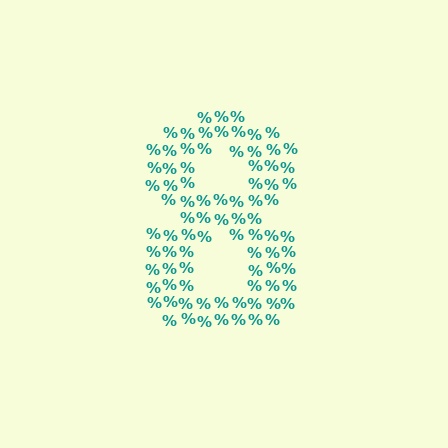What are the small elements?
The small elements are percent signs.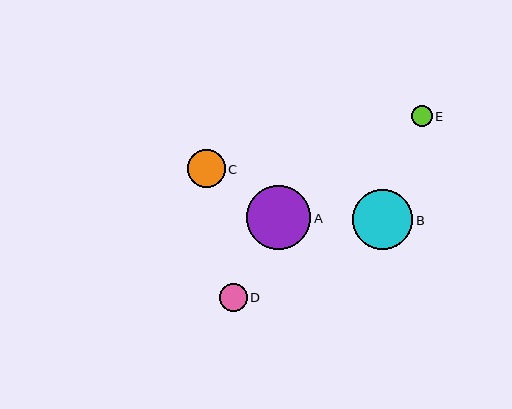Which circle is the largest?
Circle A is the largest with a size of approximately 65 pixels.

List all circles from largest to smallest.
From largest to smallest: A, B, C, D, E.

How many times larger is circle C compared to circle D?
Circle C is approximately 1.4 times the size of circle D.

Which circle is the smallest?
Circle E is the smallest with a size of approximately 21 pixels.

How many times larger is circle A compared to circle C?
Circle A is approximately 1.7 times the size of circle C.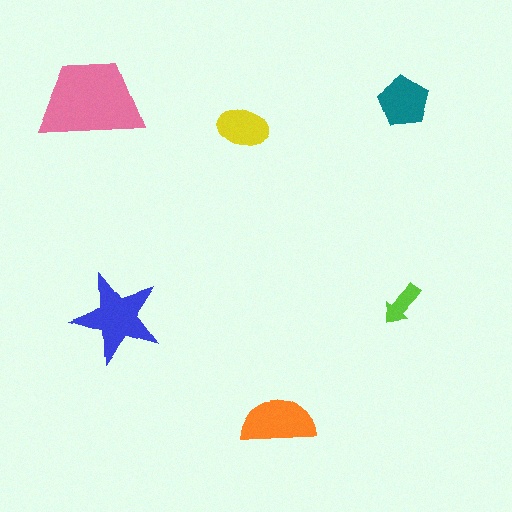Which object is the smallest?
The lime arrow.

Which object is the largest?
The pink trapezoid.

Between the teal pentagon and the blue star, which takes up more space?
The blue star.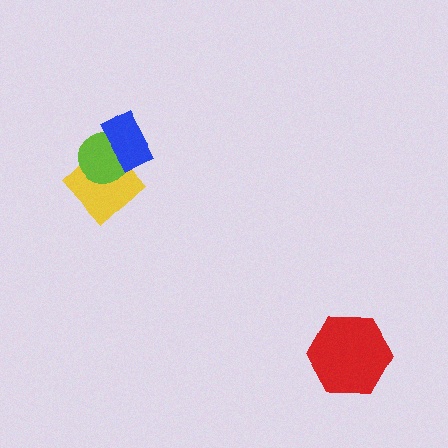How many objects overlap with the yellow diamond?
2 objects overlap with the yellow diamond.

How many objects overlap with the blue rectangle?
2 objects overlap with the blue rectangle.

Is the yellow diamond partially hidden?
Yes, it is partially covered by another shape.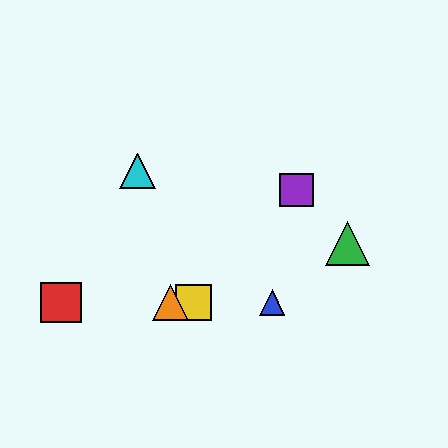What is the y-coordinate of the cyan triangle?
The cyan triangle is at y≈171.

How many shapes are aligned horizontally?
4 shapes (the red square, the blue triangle, the yellow square, the orange triangle) are aligned horizontally.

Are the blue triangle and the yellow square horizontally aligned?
Yes, both are at y≈302.